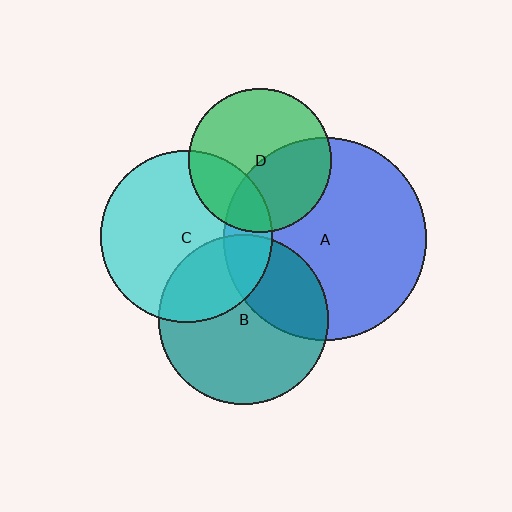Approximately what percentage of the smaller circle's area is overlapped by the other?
Approximately 40%.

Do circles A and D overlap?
Yes.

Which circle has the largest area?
Circle A (blue).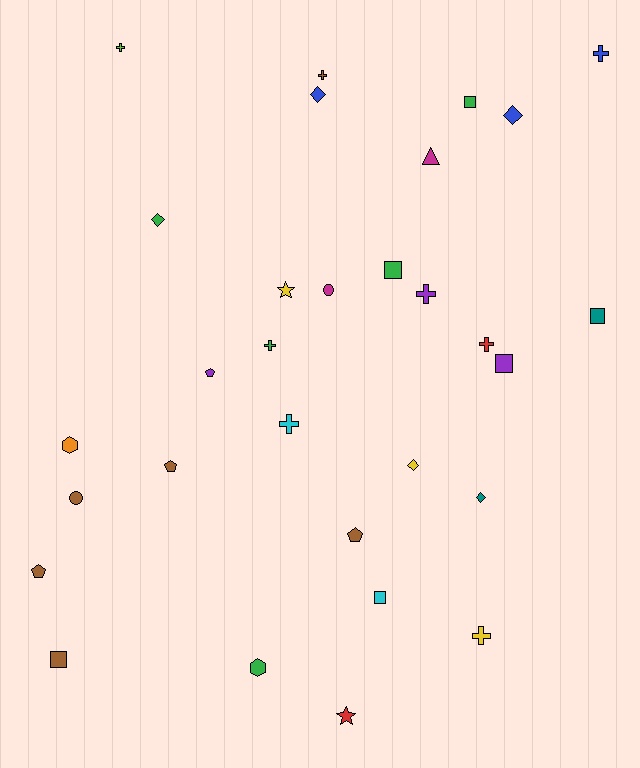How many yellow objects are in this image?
There are 3 yellow objects.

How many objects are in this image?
There are 30 objects.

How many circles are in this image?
There are 2 circles.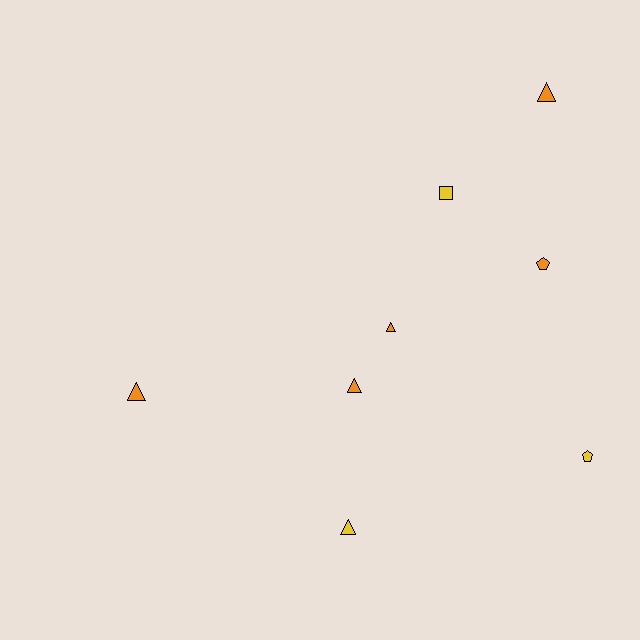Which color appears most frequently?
Orange, with 5 objects.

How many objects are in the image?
There are 8 objects.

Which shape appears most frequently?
Triangle, with 5 objects.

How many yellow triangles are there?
There is 1 yellow triangle.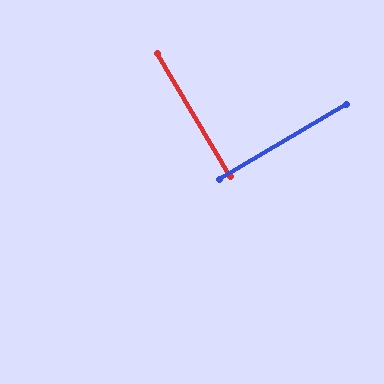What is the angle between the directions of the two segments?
Approximately 90 degrees.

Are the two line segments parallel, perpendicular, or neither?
Perpendicular — they meet at approximately 90°.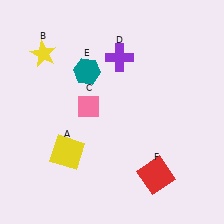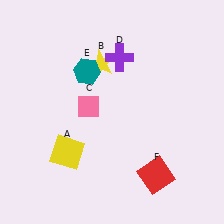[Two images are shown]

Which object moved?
The yellow star (B) moved right.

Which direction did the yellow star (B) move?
The yellow star (B) moved right.